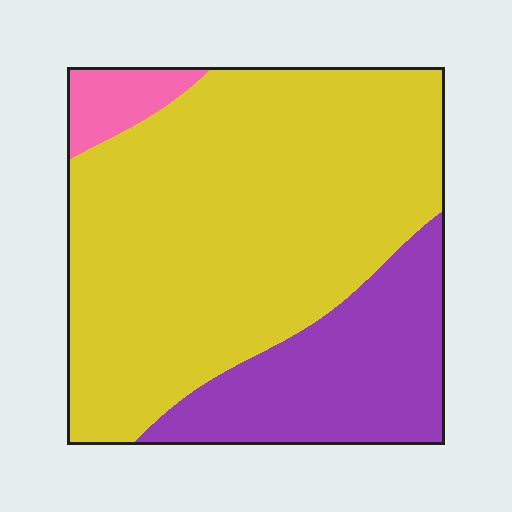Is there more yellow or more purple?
Yellow.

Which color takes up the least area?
Pink, at roughly 5%.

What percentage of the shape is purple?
Purple takes up between a sixth and a third of the shape.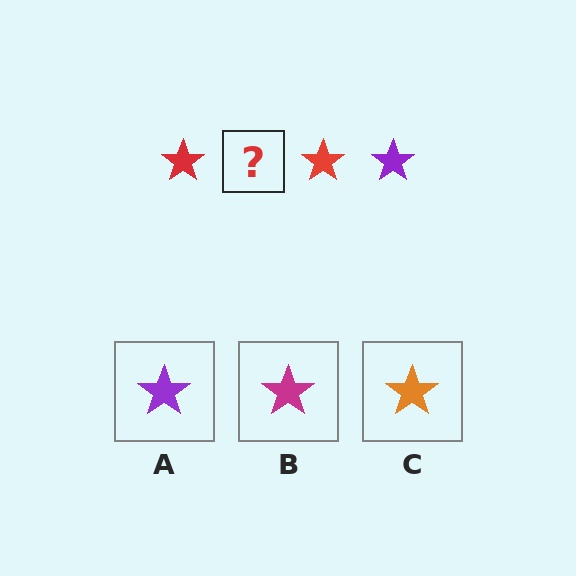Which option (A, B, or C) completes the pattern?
A.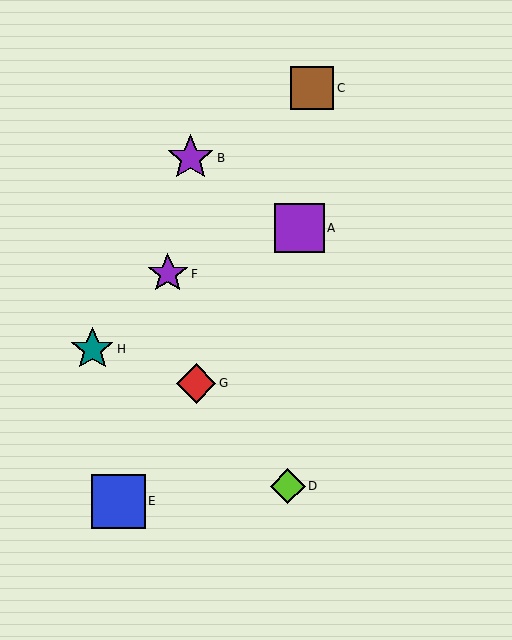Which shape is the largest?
The blue square (labeled E) is the largest.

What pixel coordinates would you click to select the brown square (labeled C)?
Click at (312, 88) to select the brown square C.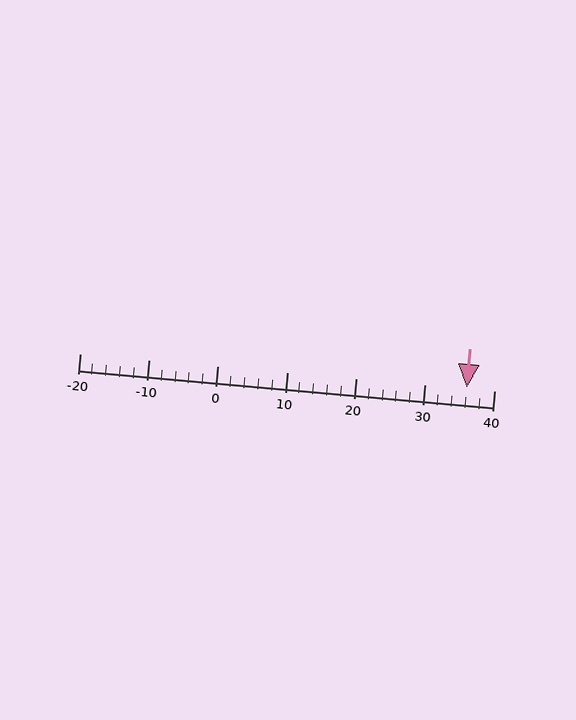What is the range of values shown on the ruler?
The ruler shows values from -20 to 40.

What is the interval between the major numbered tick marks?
The major tick marks are spaced 10 units apart.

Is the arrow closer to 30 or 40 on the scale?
The arrow is closer to 40.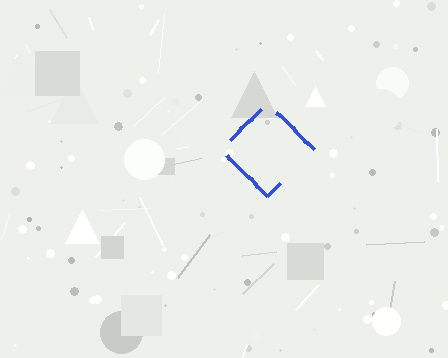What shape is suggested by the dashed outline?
The dashed outline suggests a diamond.